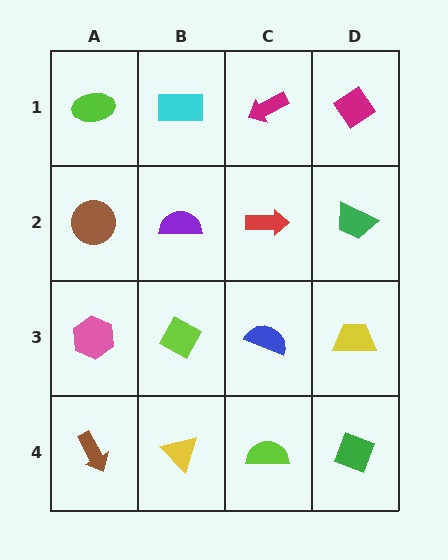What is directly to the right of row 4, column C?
A green diamond.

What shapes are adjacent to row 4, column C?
A blue semicircle (row 3, column C), a yellow triangle (row 4, column B), a green diamond (row 4, column D).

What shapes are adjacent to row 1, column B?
A purple semicircle (row 2, column B), a lime ellipse (row 1, column A), a magenta arrow (row 1, column C).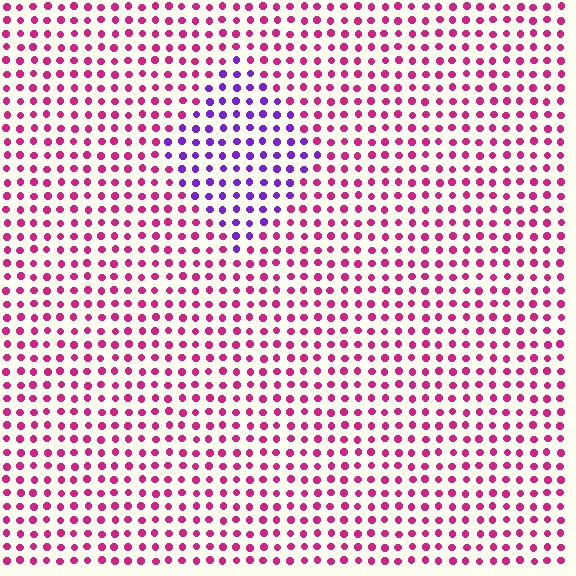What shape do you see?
I see a diamond.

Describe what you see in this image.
The image is filled with small magenta elements in a uniform arrangement. A diamond-shaped region is visible where the elements are tinted to a slightly different hue, forming a subtle color boundary.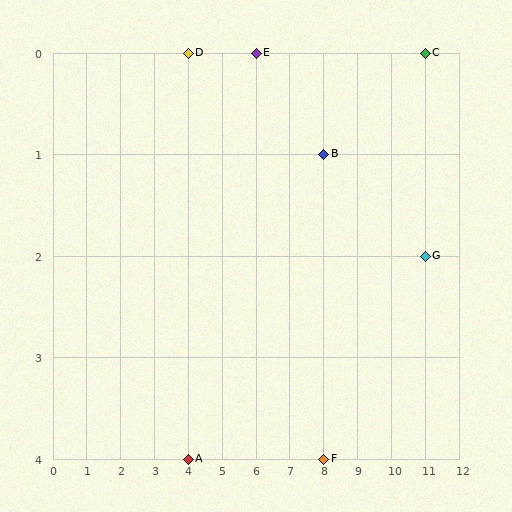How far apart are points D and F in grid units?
Points D and F are 4 columns and 4 rows apart (about 5.7 grid units diagonally).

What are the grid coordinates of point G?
Point G is at grid coordinates (11, 2).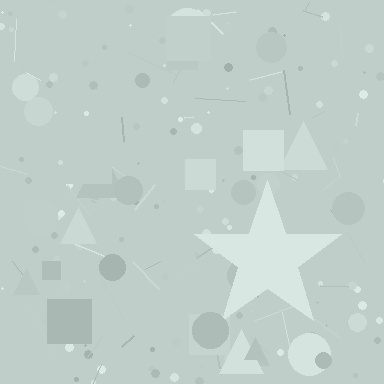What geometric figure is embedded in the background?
A star is embedded in the background.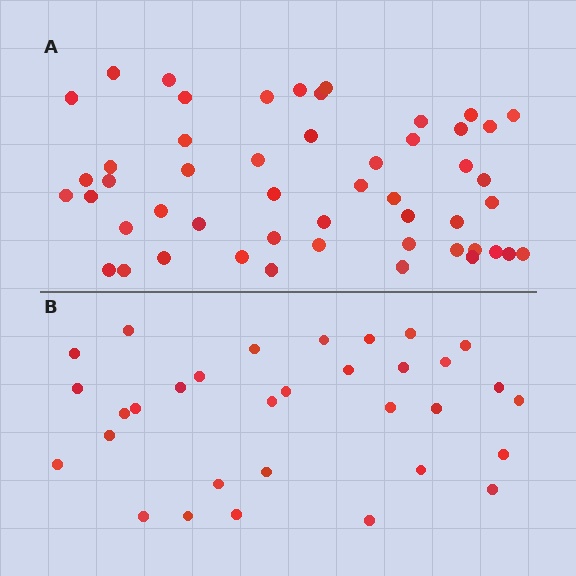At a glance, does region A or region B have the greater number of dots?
Region A (the top region) has more dots.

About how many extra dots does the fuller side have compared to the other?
Region A has approximately 20 more dots than region B.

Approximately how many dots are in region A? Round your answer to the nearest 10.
About 50 dots. (The exact count is 51, which rounds to 50.)